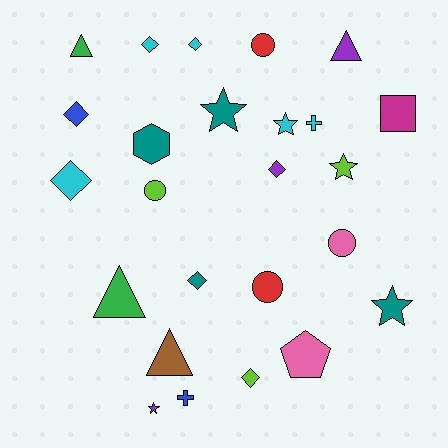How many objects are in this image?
There are 25 objects.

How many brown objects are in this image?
There is 1 brown object.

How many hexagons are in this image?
There is 1 hexagon.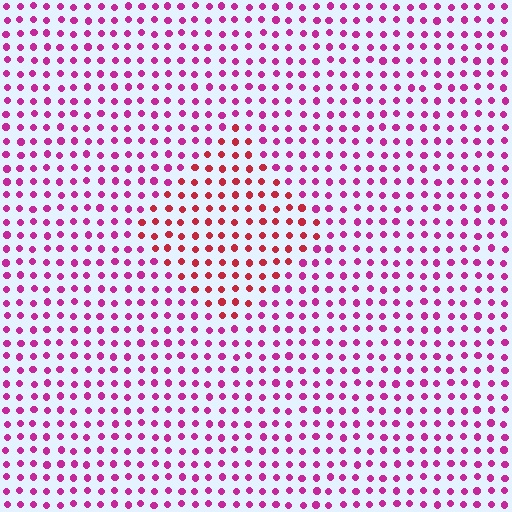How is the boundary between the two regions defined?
The boundary is defined purely by a slight shift in hue (about 36 degrees). Spacing, size, and orientation are identical on both sides.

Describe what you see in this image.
The image is filled with small magenta elements in a uniform arrangement. A diamond-shaped region is visible where the elements are tinted to a slightly different hue, forming a subtle color boundary.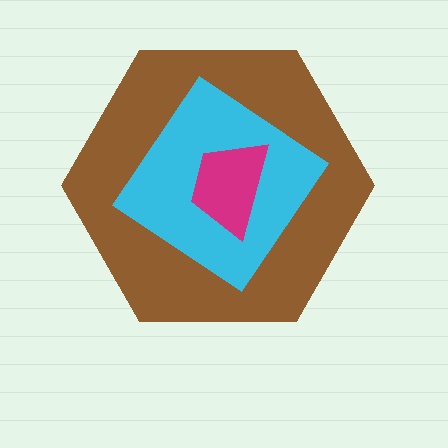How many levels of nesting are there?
3.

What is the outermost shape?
The brown hexagon.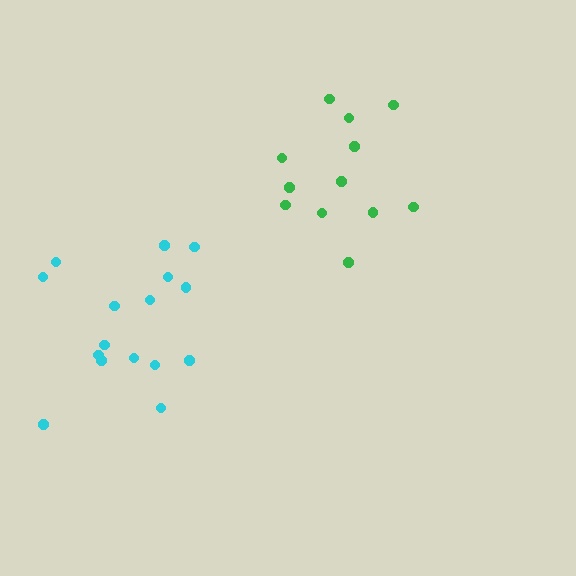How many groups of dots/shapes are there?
There are 2 groups.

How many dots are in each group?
Group 1: 16 dots, Group 2: 12 dots (28 total).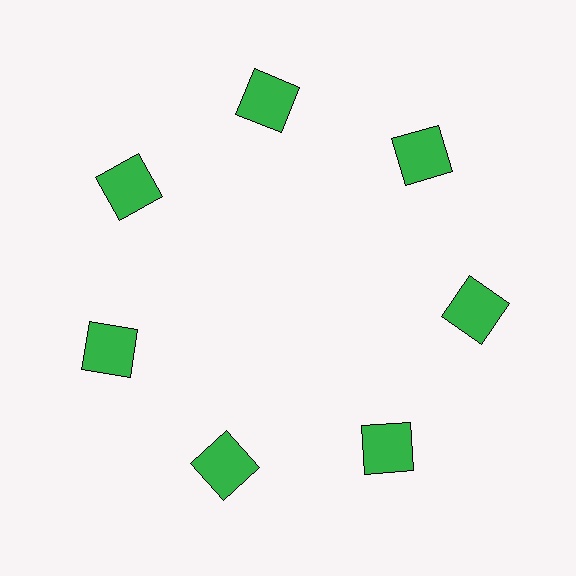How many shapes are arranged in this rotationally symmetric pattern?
There are 7 shapes, arranged in 7 groups of 1.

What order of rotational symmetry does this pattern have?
This pattern has 7-fold rotational symmetry.